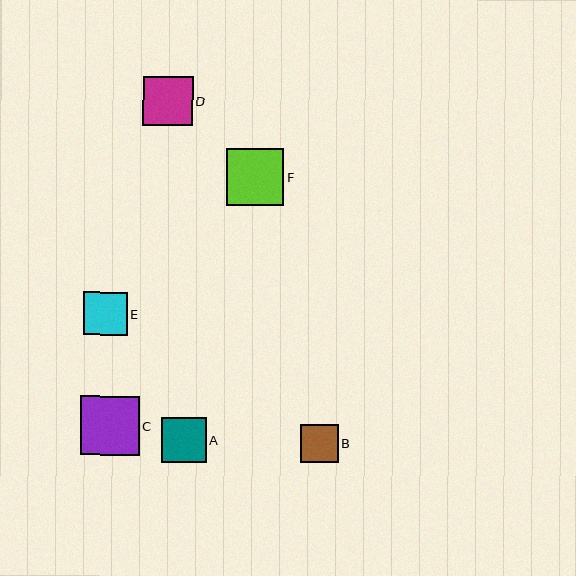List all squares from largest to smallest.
From largest to smallest: C, F, D, A, E, B.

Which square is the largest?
Square C is the largest with a size of approximately 59 pixels.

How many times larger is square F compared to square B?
Square F is approximately 1.5 times the size of square B.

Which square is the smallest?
Square B is the smallest with a size of approximately 37 pixels.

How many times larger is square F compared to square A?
Square F is approximately 1.3 times the size of square A.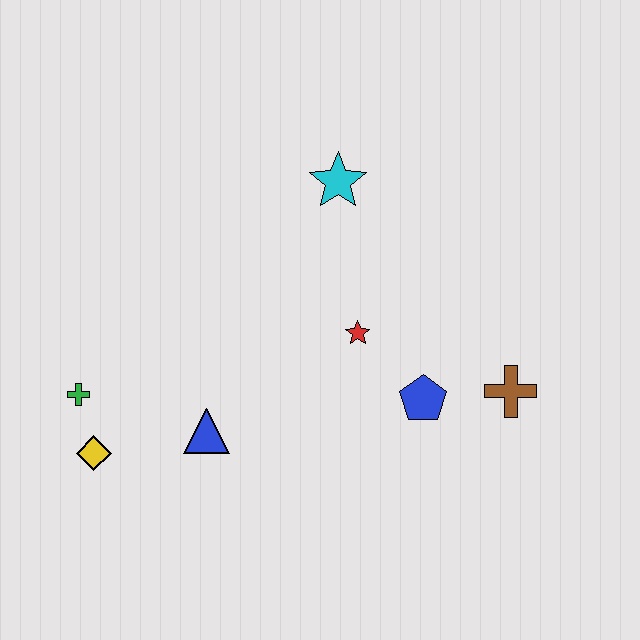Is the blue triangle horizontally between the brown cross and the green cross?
Yes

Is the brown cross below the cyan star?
Yes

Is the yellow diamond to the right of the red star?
No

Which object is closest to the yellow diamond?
The green cross is closest to the yellow diamond.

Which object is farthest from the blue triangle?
The brown cross is farthest from the blue triangle.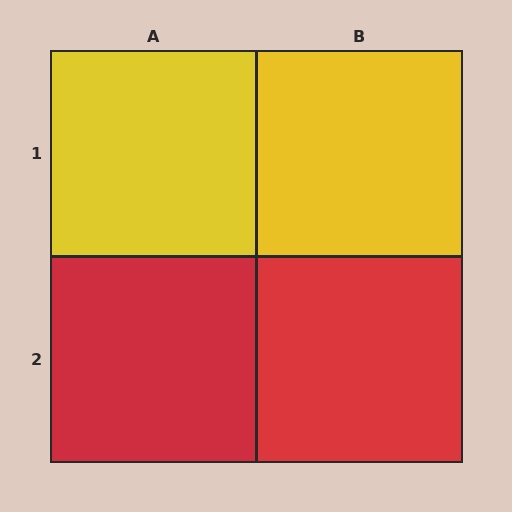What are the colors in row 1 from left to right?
Yellow, yellow.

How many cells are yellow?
2 cells are yellow.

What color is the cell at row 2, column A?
Red.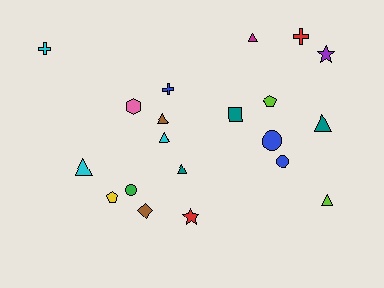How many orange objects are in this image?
There are no orange objects.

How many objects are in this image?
There are 20 objects.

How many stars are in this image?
There are 2 stars.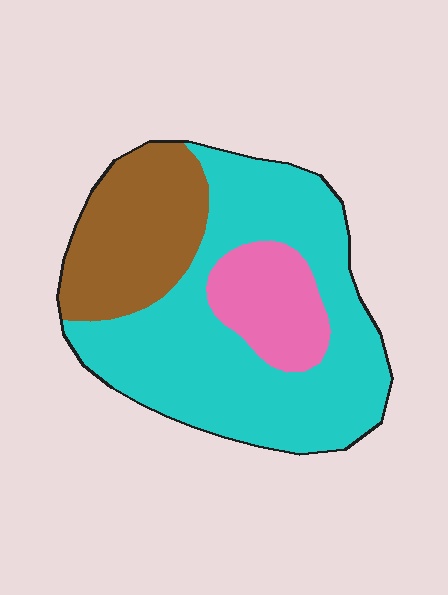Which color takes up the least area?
Pink, at roughly 15%.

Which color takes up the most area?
Cyan, at roughly 60%.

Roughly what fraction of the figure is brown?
Brown takes up about one quarter (1/4) of the figure.